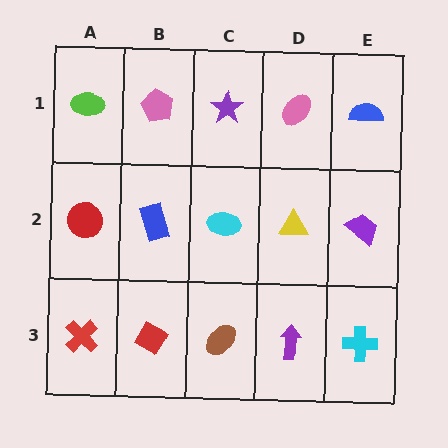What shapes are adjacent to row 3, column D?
A yellow triangle (row 2, column D), a brown ellipse (row 3, column C), a cyan cross (row 3, column E).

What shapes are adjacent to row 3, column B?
A blue rectangle (row 2, column B), a red cross (row 3, column A), a brown ellipse (row 3, column C).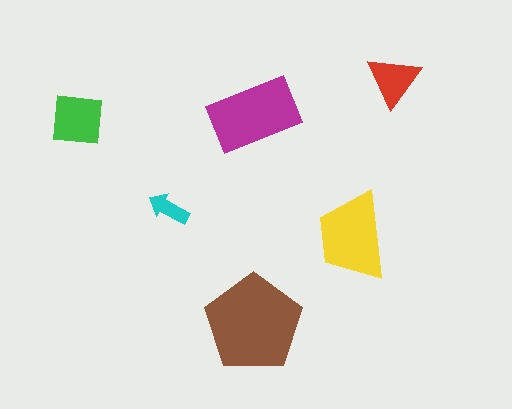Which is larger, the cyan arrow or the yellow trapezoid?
The yellow trapezoid.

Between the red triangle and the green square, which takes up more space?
The green square.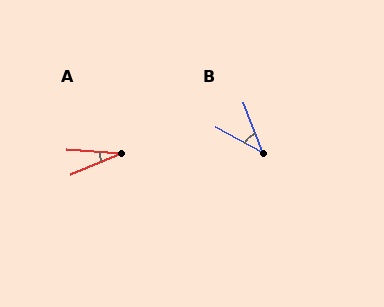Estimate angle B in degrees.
Approximately 41 degrees.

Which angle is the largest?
B, at approximately 41 degrees.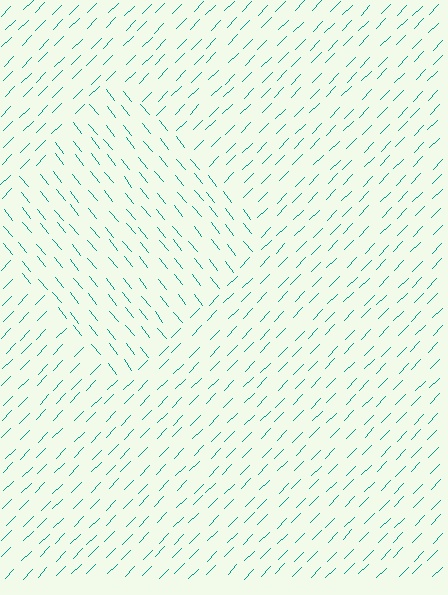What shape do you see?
I see a diamond.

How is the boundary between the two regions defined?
The boundary is defined purely by a change in line orientation (approximately 83 degrees difference). All lines are the same color and thickness.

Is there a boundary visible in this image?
Yes, there is a texture boundary formed by a change in line orientation.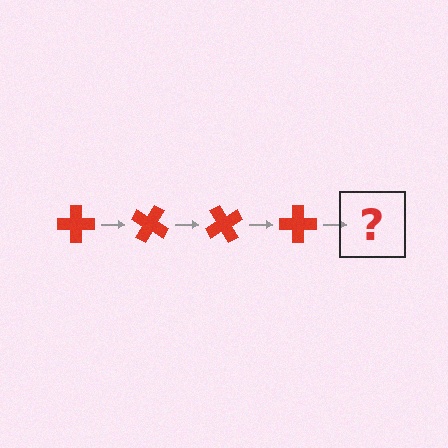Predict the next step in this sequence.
The next step is a red cross rotated 120 degrees.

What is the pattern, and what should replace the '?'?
The pattern is that the cross rotates 30 degrees each step. The '?' should be a red cross rotated 120 degrees.